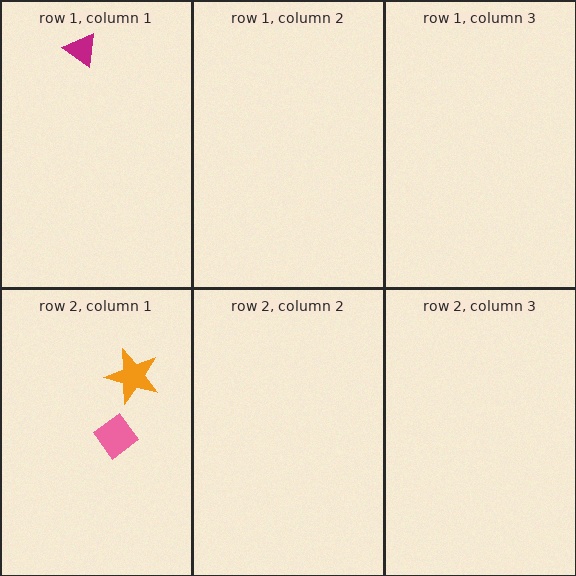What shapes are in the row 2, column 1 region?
The orange star, the pink diamond.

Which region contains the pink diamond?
The row 2, column 1 region.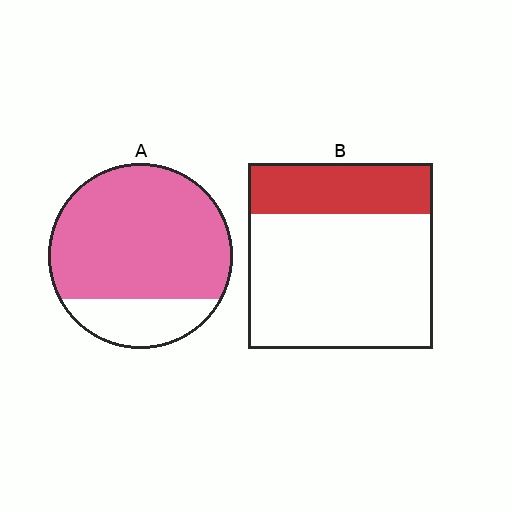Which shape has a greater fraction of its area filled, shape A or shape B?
Shape A.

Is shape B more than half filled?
No.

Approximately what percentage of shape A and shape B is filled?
A is approximately 80% and B is approximately 25%.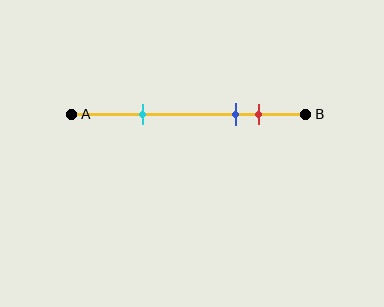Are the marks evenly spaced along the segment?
No, the marks are not evenly spaced.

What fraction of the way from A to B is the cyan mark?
The cyan mark is approximately 30% (0.3) of the way from A to B.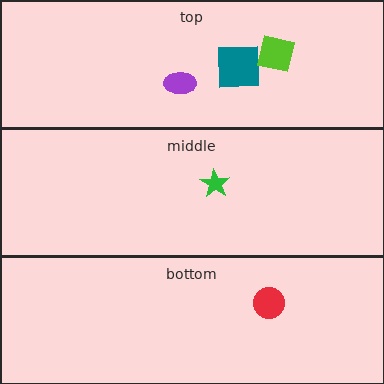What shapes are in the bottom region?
The red circle.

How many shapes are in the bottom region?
1.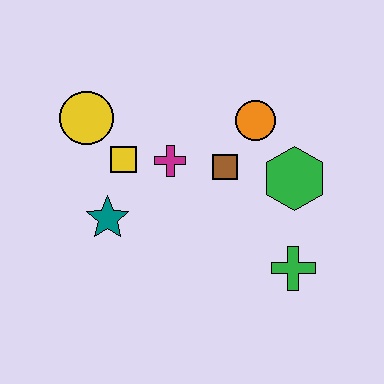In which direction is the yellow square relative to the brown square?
The yellow square is to the left of the brown square.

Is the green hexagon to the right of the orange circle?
Yes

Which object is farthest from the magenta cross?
The green cross is farthest from the magenta cross.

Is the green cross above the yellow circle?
No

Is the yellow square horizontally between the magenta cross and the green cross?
No